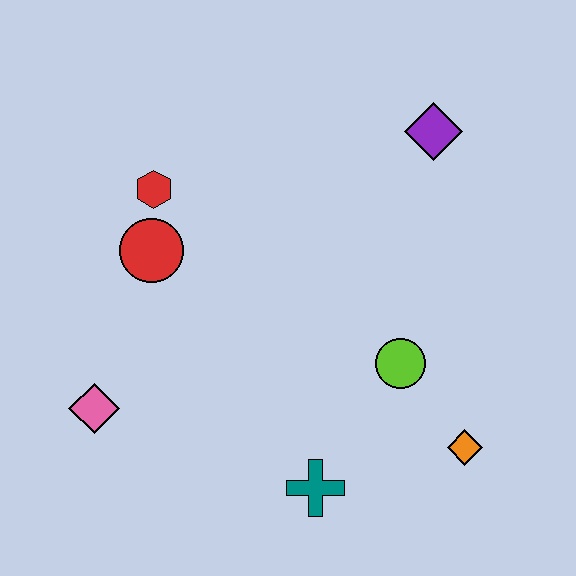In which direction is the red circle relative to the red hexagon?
The red circle is below the red hexagon.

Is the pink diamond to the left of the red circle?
Yes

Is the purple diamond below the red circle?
No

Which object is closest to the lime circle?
The orange diamond is closest to the lime circle.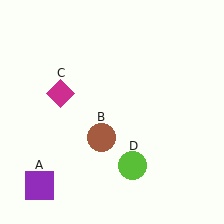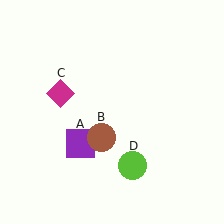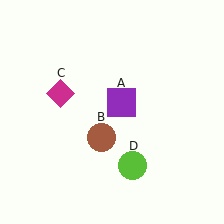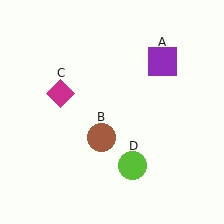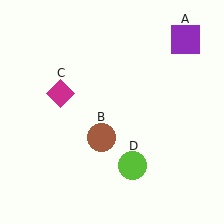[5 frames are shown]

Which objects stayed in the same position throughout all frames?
Brown circle (object B) and magenta diamond (object C) and lime circle (object D) remained stationary.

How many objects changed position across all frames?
1 object changed position: purple square (object A).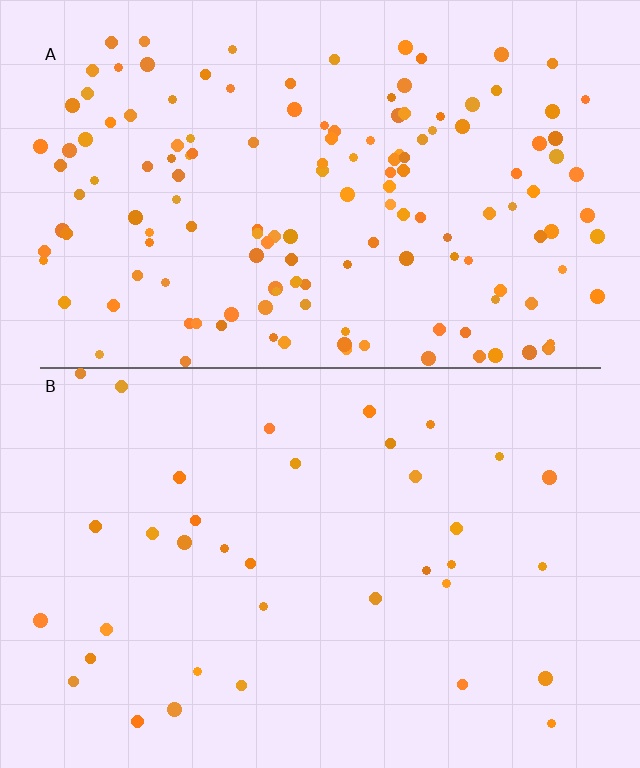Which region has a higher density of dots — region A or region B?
A (the top).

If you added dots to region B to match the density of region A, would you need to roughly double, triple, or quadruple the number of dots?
Approximately quadruple.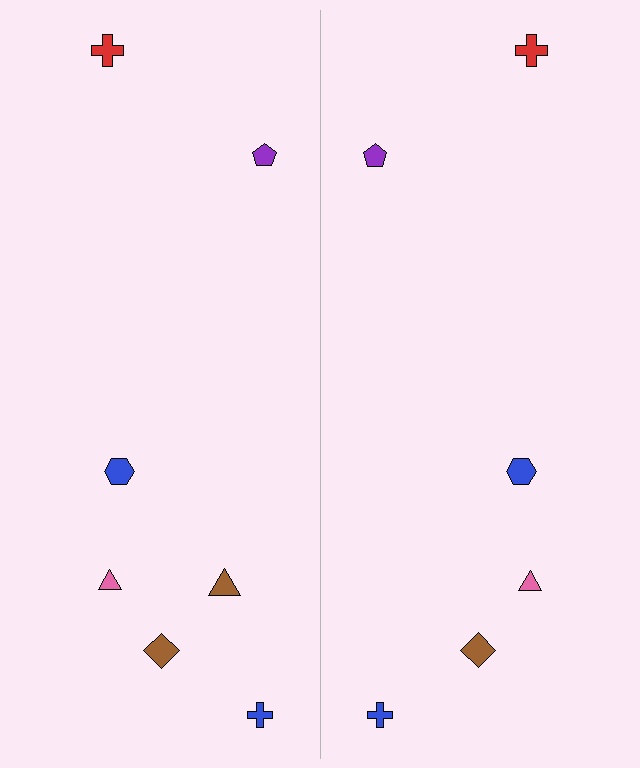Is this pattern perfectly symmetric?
No, the pattern is not perfectly symmetric. A brown triangle is missing from the right side.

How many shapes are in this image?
There are 13 shapes in this image.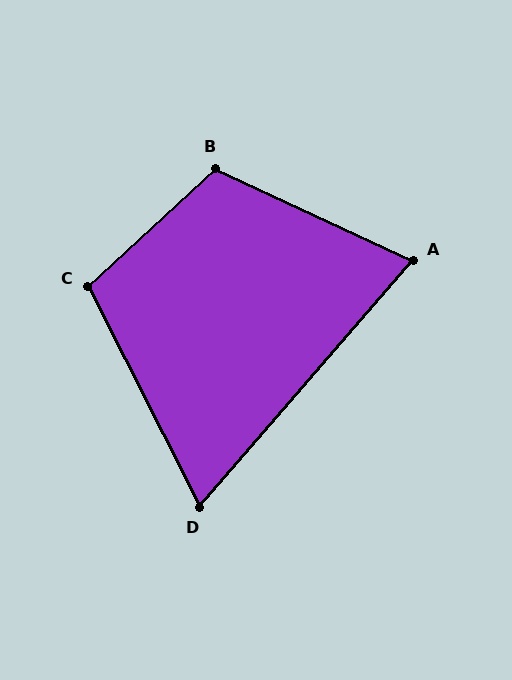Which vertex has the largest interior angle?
B, at approximately 112 degrees.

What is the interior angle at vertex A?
Approximately 74 degrees (acute).